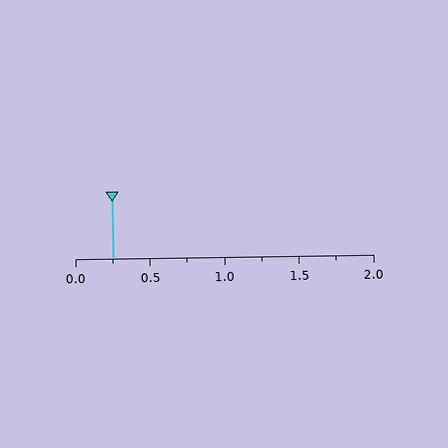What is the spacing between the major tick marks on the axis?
The major ticks are spaced 0.5 apart.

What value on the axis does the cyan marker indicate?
The marker indicates approximately 0.25.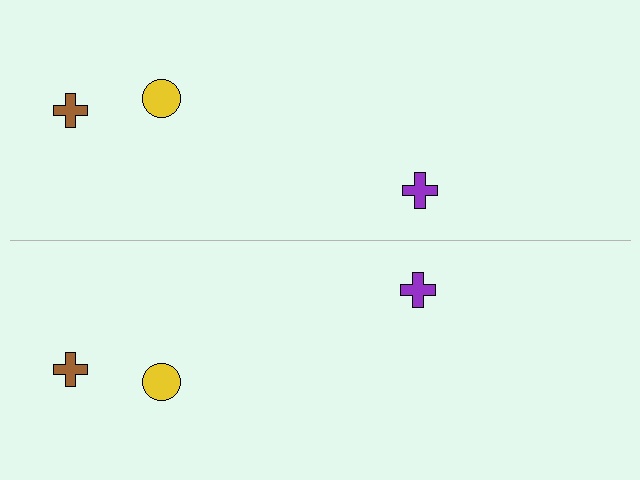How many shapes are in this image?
There are 6 shapes in this image.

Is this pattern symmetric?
Yes, this pattern has bilateral (reflection) symmetry.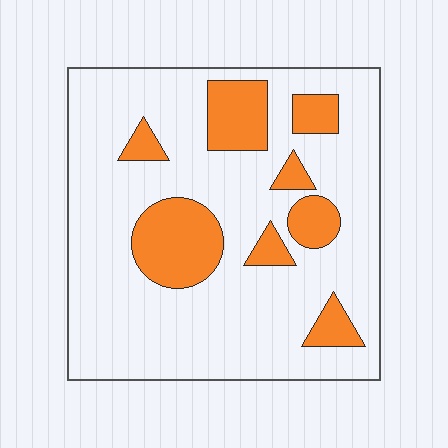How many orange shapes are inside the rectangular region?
8.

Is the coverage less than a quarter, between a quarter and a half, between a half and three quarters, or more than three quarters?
Less than a quarter.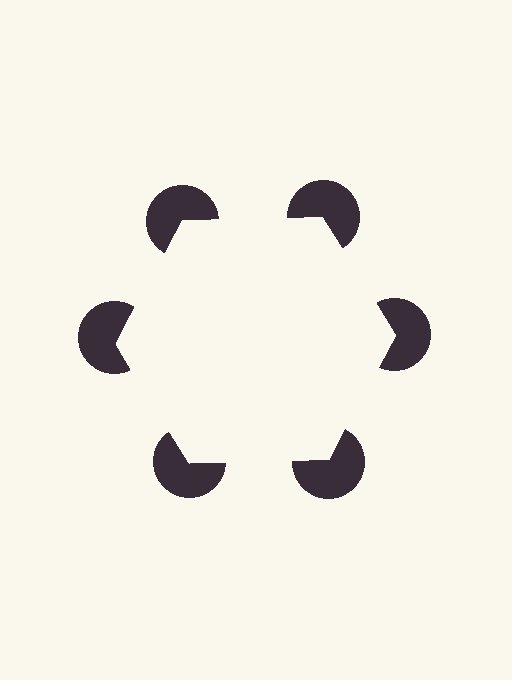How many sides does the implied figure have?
6 sides.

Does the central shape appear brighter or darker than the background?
It typically appears slightly brighter than the background, even though no actual brightness change is drawn.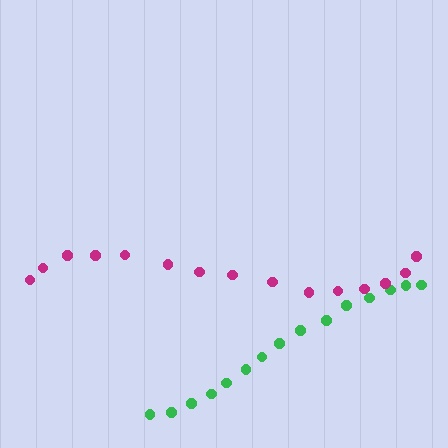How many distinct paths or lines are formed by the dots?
There are 2 distinct paths.